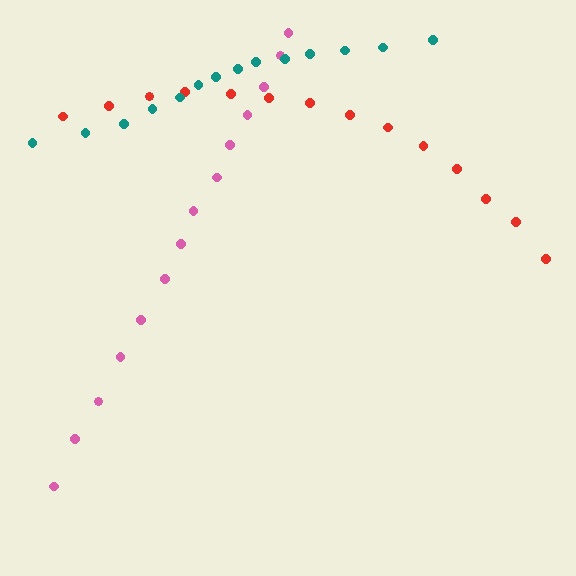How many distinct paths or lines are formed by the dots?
There are 3 distinct paths.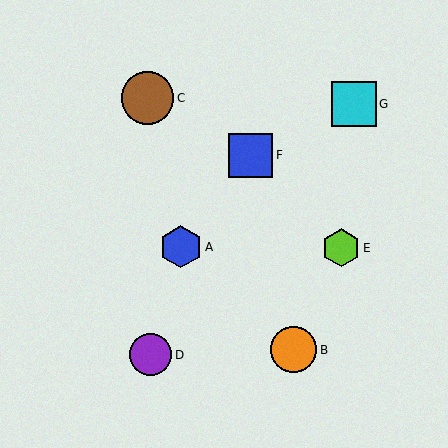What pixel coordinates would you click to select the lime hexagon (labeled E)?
Click at (341, 248) to select the lime hexagon E.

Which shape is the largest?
The brown circle (labeled C) is the largest.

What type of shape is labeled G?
Shape G is a cyan square.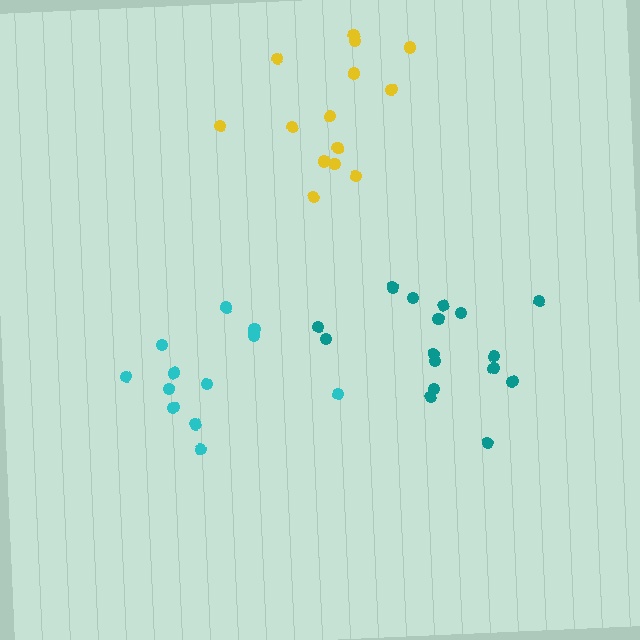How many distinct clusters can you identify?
There are 3 distinct clusters.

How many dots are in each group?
Group 1: 12 dots, Group 2: 14 dots, Group 3: 16 dots (42 total).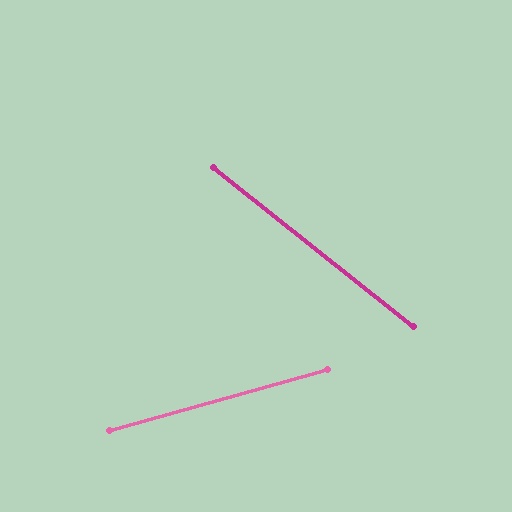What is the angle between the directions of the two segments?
Approximately 54 degrees.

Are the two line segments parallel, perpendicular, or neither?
Neither parallel nor perpendicular — they differ by about 54°.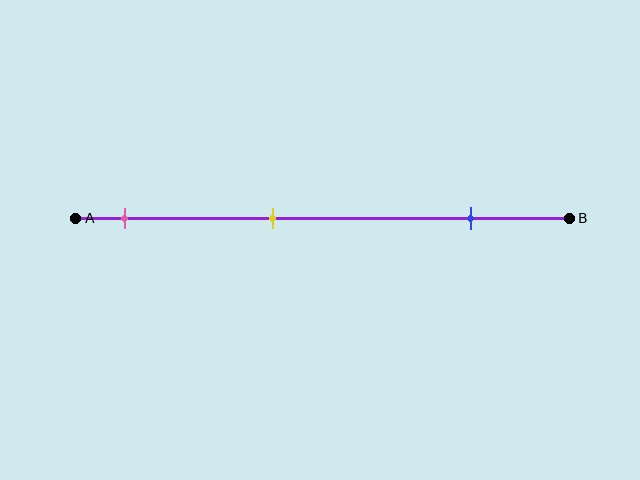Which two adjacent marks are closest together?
The pink and yellow marks are the closest adjacent pair.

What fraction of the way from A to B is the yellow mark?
The yellow mark is approximately 40% (0.4) of the way from A to B.